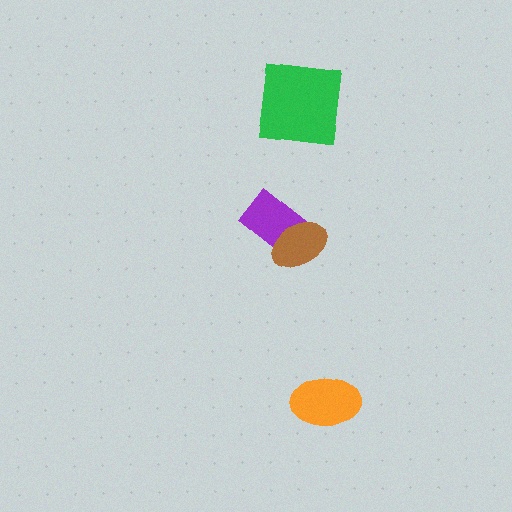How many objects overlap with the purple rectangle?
1 object overlaps with the purple rectangle.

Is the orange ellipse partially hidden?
No, no other shape covers it.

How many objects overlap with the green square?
0 objects overlap with the green square.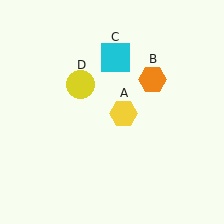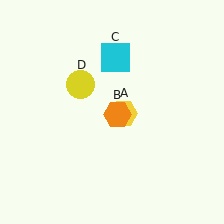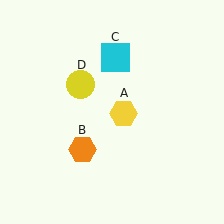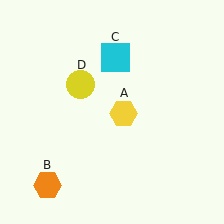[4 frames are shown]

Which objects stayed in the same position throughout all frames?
Yellow hexagon (object A) and cyan square (object C) and yellow circle (object D) remained stationary.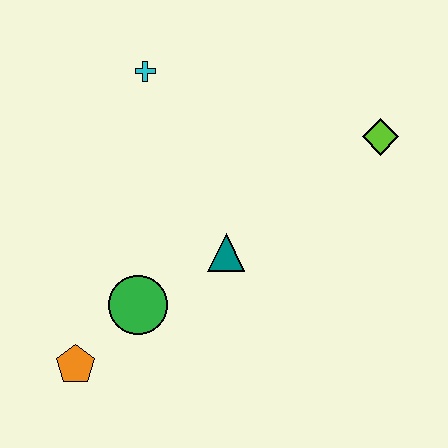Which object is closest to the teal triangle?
The green circle is closest to the teal triangle.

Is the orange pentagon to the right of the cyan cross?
No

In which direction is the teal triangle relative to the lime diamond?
The teal triangle is to the left of the lime diamond.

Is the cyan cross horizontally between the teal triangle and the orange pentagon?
Yes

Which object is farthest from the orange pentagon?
The lime diamond is farthest from the orange pentagon.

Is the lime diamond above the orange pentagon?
Yes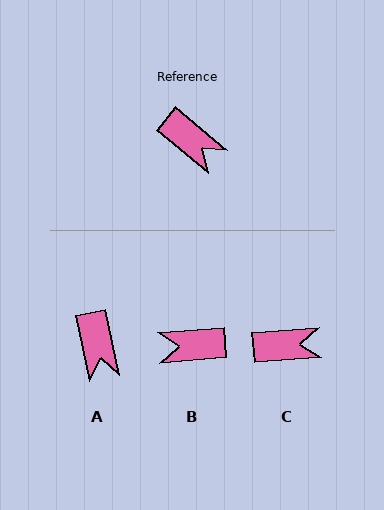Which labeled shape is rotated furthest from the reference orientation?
B, about 136 degrees away.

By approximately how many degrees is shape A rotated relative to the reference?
Approximately 39 degrees clockwise.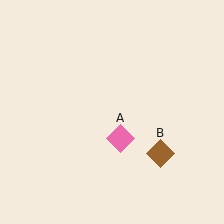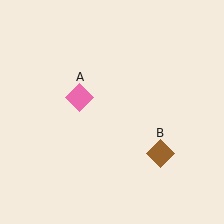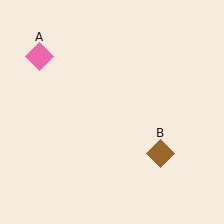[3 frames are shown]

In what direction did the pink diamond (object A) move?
The pink diamond (object A) moved up and to the left.